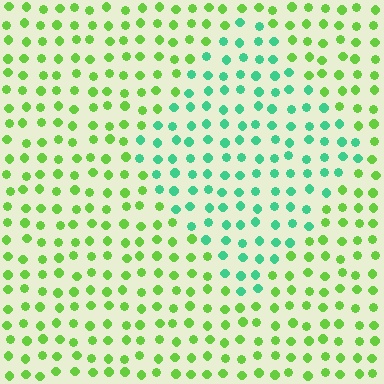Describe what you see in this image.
The image is filled with small lime elements in a uniform arrangement. A diamond-shaped region is visible where the elements are tinted to a slightly different hue, forming a subtle color boundary.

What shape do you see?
I see a diamond.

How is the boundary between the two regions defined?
The boundary is defined purely by a slight shift in hue (about 49 degrees). Spacing, size, and orientation are identical on both sides.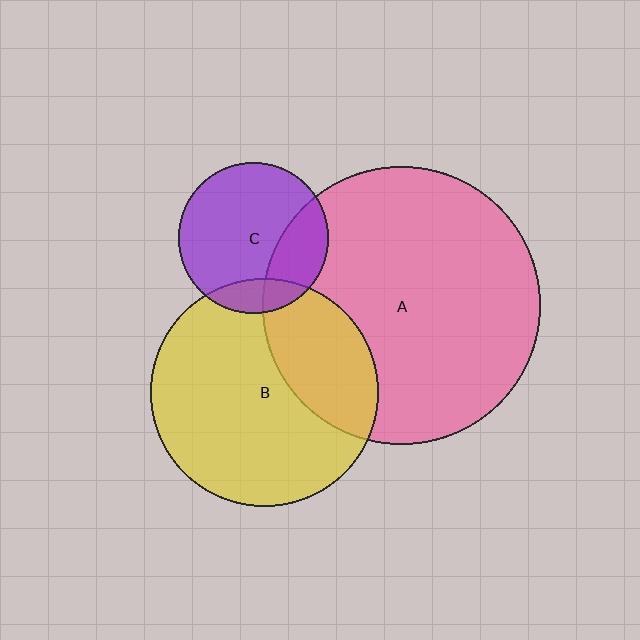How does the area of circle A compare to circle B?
Approximately 1.5 times.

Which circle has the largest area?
Circle A (pink).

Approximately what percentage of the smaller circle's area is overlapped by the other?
Approximately 25%.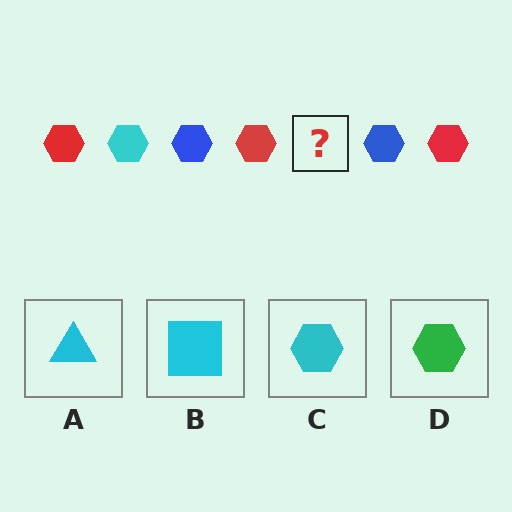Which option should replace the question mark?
Option C.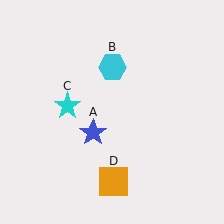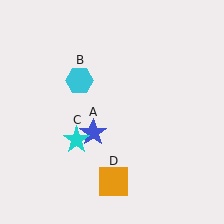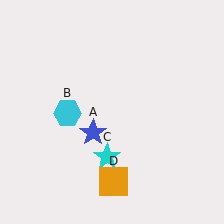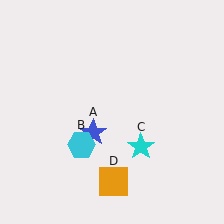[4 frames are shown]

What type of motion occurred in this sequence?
The cyan hexagon (object B), cyan star (object C) rotated counterclockwise around the center of the scene.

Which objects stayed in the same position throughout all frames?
Blue star (object A) and orange square (object D) remained stationary.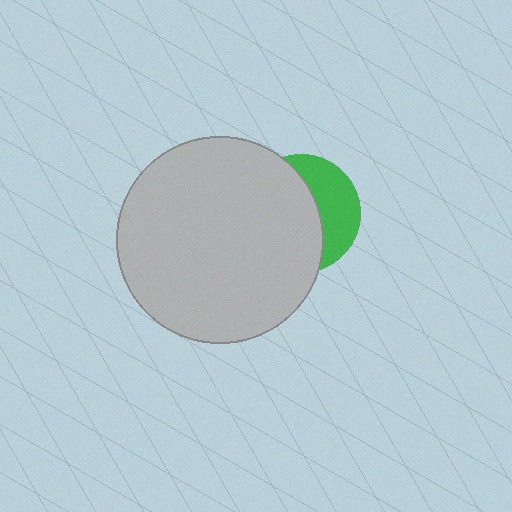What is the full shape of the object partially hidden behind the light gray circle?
The partially hidden object is a green circle.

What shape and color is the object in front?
The object in front is a light gray circle.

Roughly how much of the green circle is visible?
A small part of it is visible (roughly 37%).